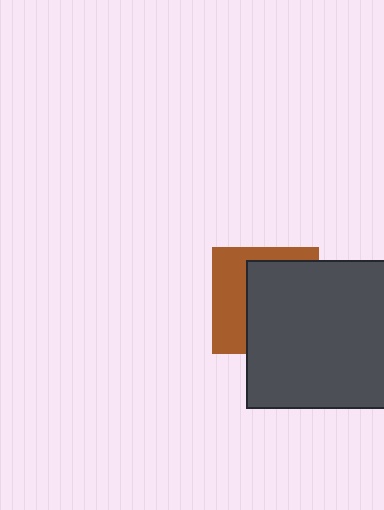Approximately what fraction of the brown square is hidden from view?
Roughly 61% of the brown square is hidden behind the dark gray square.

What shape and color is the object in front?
The object in front is a dark gray square.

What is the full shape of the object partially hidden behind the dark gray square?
The partially hidden object is a brown square.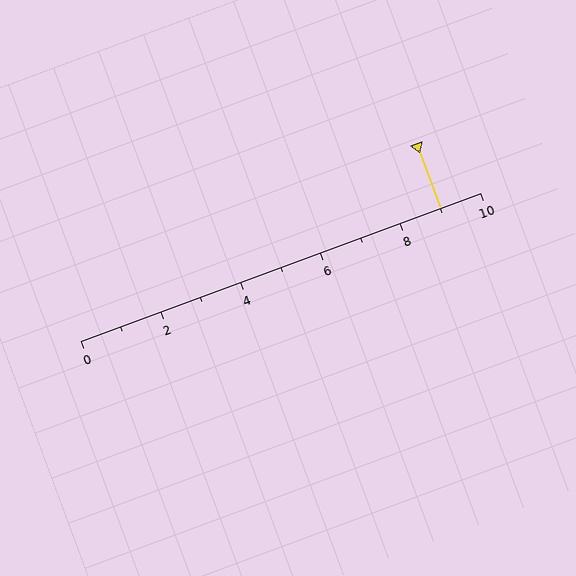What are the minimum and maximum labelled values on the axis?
The axis runs from 0 to 10.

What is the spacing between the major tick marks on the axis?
The major ticks are spaced 2 apart.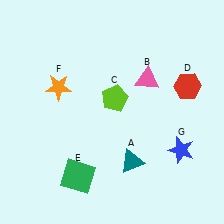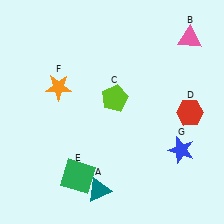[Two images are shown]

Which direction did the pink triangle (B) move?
The pink triangle (B) moved right.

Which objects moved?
The objects that moved are: the teal triangle (A), the pink triangle (B), the red hexagon (D).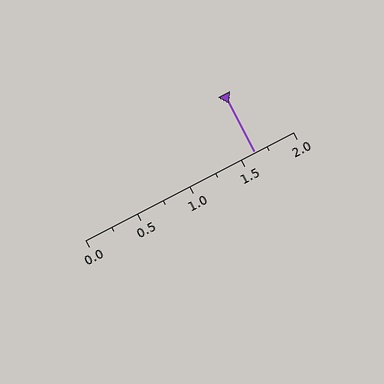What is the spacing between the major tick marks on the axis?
The major ticks are spaced 0.5 apart.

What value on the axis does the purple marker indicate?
The marker indicates approximately 1.62.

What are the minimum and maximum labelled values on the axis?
The axis runs from 0.0 to 2.0.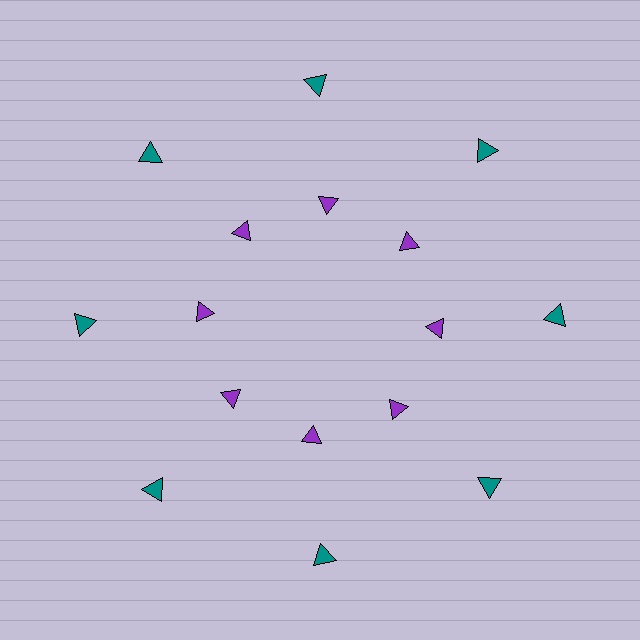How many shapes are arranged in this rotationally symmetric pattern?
There are 16 shapes, arranged in 8 groups of 2.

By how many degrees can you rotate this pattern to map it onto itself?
The pattern maps onto itself every 45 degrees of rotation.